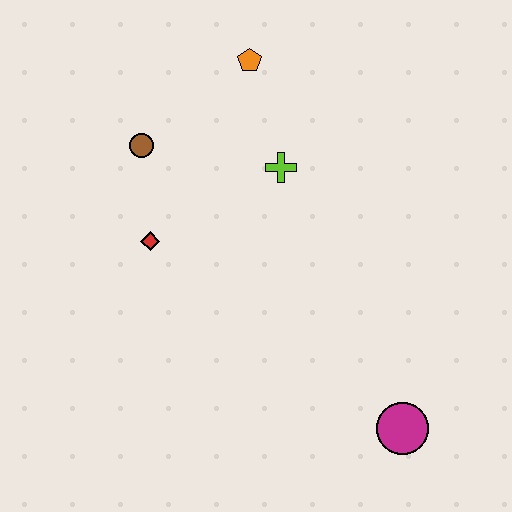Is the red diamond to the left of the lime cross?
Yes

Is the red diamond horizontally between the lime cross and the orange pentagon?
No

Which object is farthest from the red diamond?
The magenta circle is farthest from the red diamond.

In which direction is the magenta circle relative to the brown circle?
The magenta circle is below the brown circle.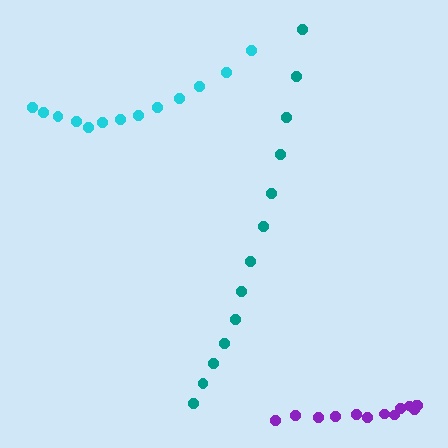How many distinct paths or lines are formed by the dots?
There are 3 distinct paths.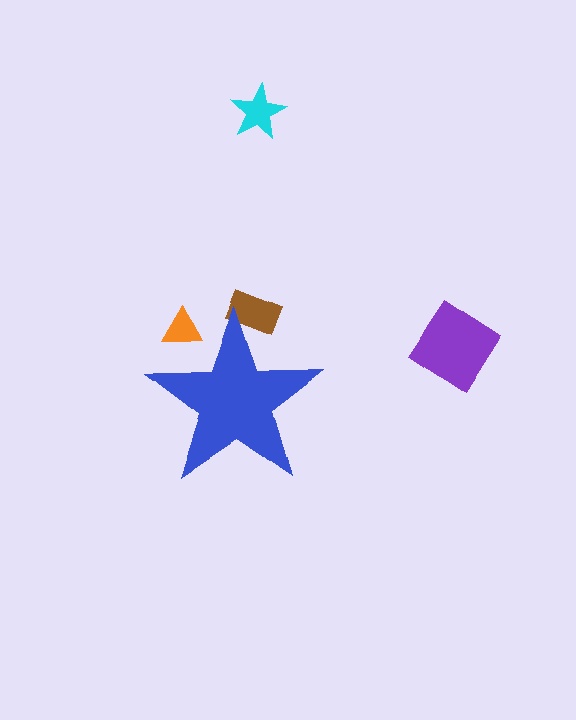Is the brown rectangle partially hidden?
Yes, the brown rectangle is partially hidden behind the blue star.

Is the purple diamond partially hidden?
No, the purple diamond is fully visible.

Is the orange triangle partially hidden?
Yes, the orange triangle is partially hidden behind the blue star.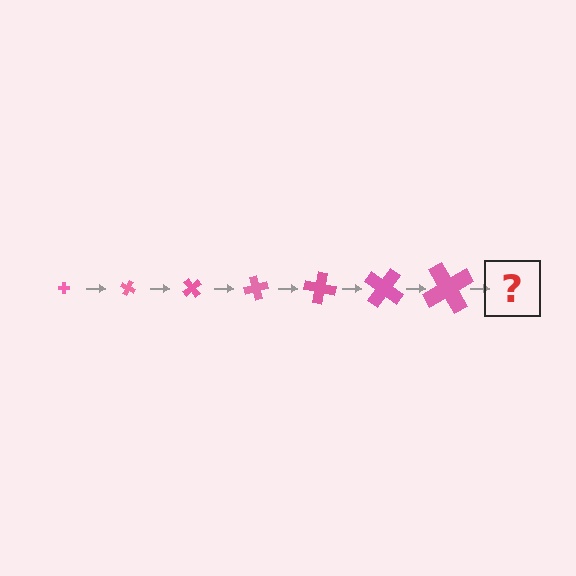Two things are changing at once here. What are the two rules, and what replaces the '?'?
The two rules are that the cross grows larger each step and it rotates 25 degrees each step. The '?' should be a cross, larger than the previous one and rotated 175 degrees from the start.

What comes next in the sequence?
The next element should be a cross, larger than the previous one and rotated 175 degrees from the start.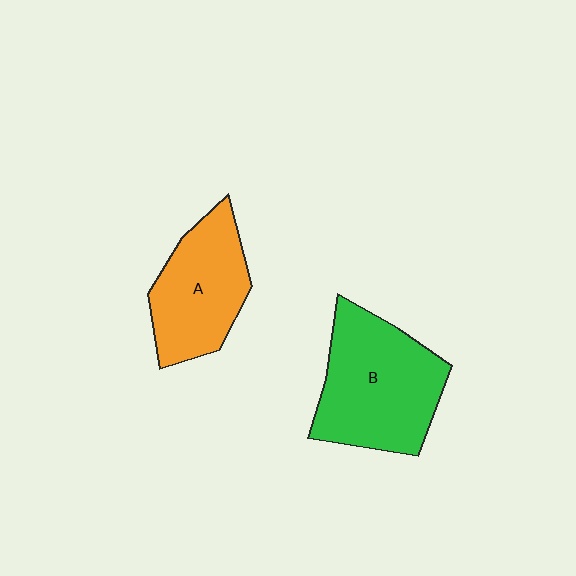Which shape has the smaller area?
Shape A (orange).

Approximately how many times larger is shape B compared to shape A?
Approximately 1.3 times.